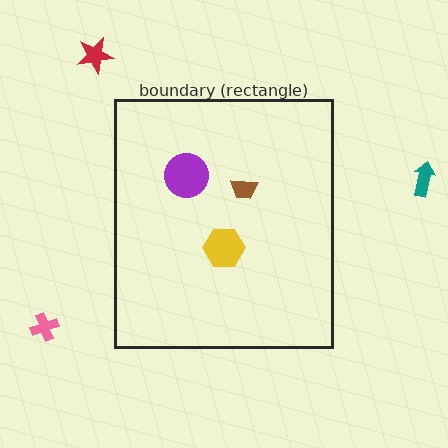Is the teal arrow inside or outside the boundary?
Outside.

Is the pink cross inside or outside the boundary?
Outside.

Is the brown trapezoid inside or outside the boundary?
Inside.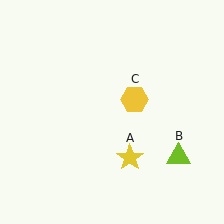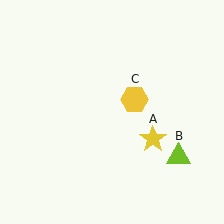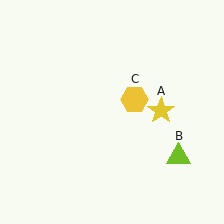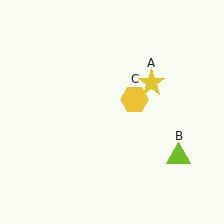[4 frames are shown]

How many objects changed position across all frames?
1 object changed position: yellow star (object A).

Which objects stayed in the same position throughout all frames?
Lime triangle (object B) and yellow hexagon (object C) remained stationary.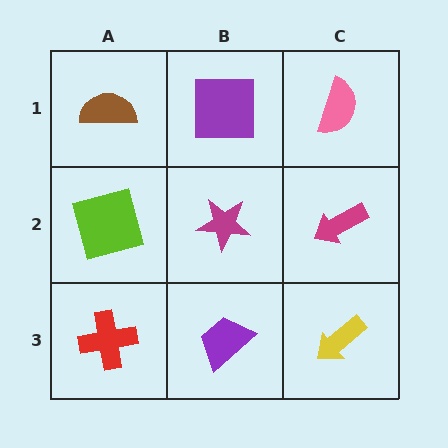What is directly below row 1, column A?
A lime square.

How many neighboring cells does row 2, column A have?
3.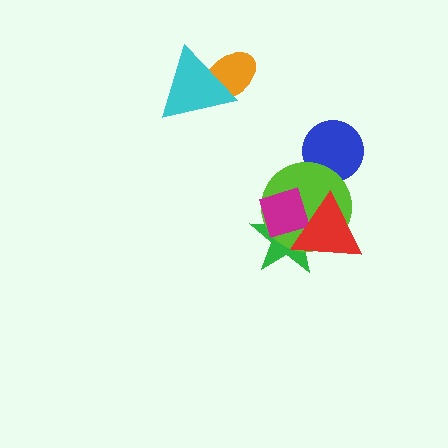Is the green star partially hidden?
Yes, it is partially covered by another shape.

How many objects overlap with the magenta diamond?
3 objects overlap with the magenta diamond.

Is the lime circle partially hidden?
Yes, it is partially covered by another shape.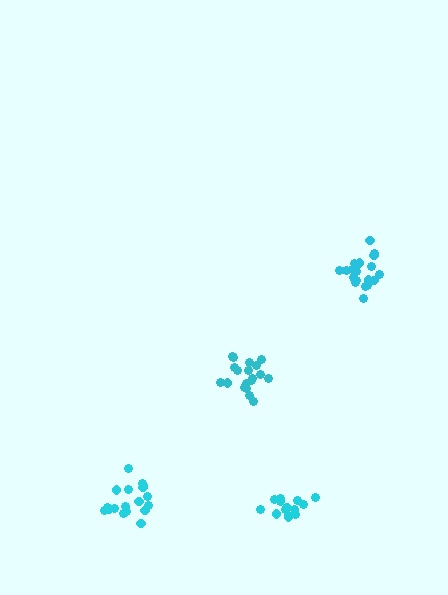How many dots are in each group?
Group 1: 19 dots, Group 2: 14 dots, Group 3: 19 dots, Group 4: 19 dots (71 total).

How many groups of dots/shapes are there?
There are 4 groups.